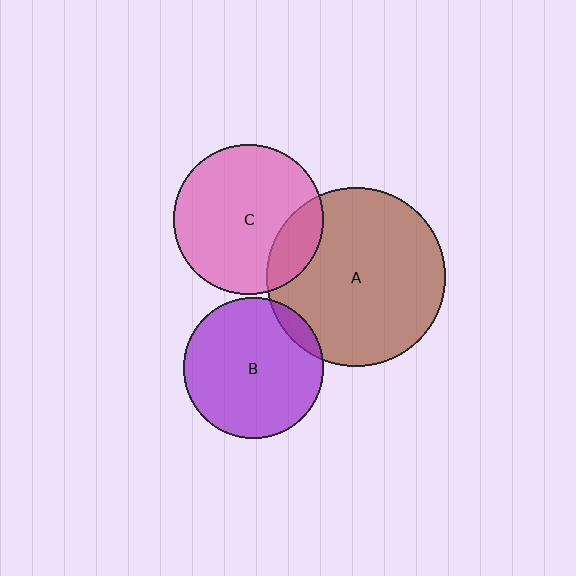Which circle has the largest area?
Circle A (brown).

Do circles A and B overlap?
Yes.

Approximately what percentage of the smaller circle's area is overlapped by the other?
Approximately 10%.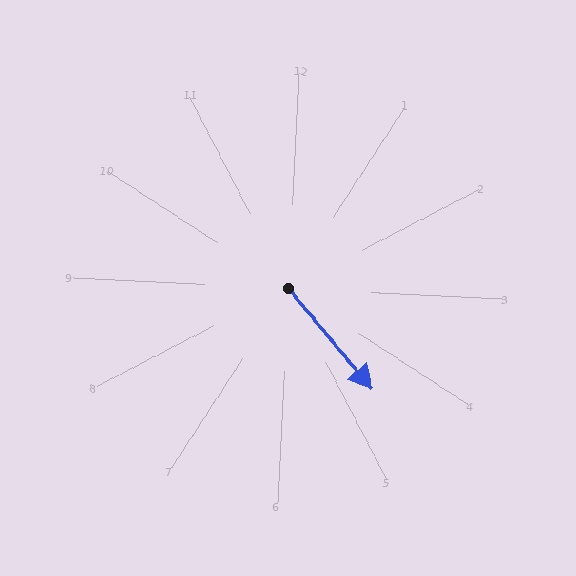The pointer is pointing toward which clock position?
Roughly 5 o'clock.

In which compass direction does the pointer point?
Southeast.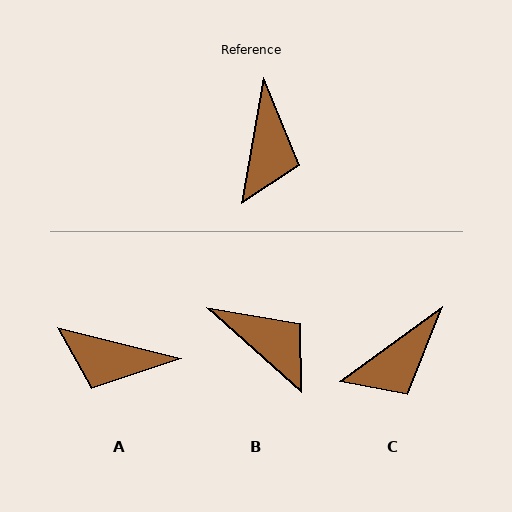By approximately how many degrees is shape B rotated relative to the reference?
Approximately 58 degrees counter-clockwise.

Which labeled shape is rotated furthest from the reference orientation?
A, about 94 degrees away.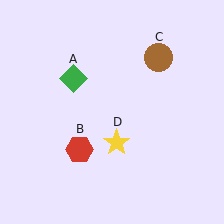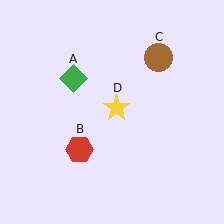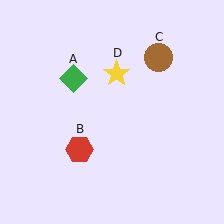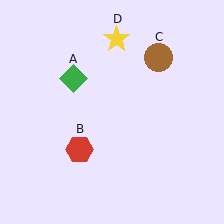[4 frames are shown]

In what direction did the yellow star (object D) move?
The yellow star (object D) moved up.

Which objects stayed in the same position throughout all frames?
Green diamond (object A) and red hexagon (object B) and brown circle (object C) remained stationary.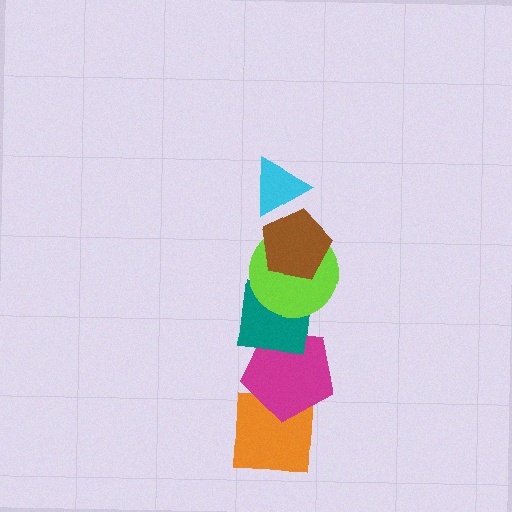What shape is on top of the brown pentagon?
The cyan triangle is on top of the brown pentagon.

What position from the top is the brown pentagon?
The brown pentagon is 2nd from the top.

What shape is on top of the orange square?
The magenta pentagon is on top of the orange square.